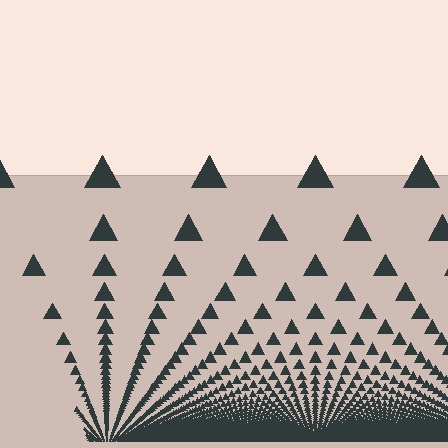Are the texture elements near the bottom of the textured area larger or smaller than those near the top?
Smaller. The gradient is inverted — elements near the bottom are smaller and denser.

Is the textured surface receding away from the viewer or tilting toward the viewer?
The surface appears to tilt toward the viewer. Texture elements get larger and sparser toward the top.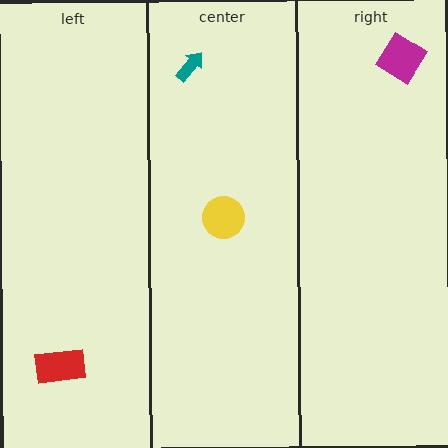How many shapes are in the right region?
1.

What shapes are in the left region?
The red rectangle.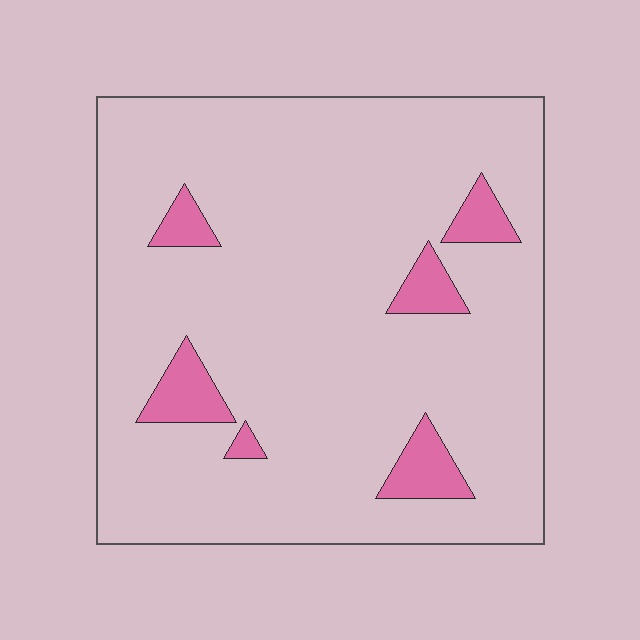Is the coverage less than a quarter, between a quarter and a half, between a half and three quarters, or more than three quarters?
Less than a quarter.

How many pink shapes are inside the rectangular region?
6.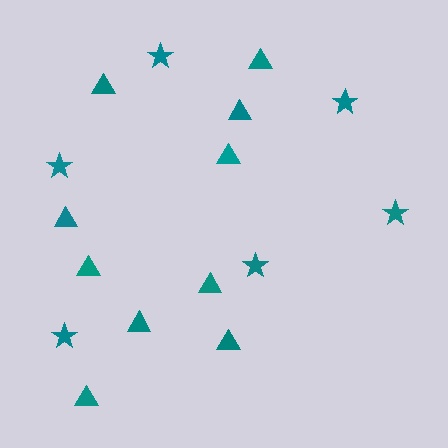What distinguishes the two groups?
There are 2 groups: one group of stars (6) and one group of triangles (10).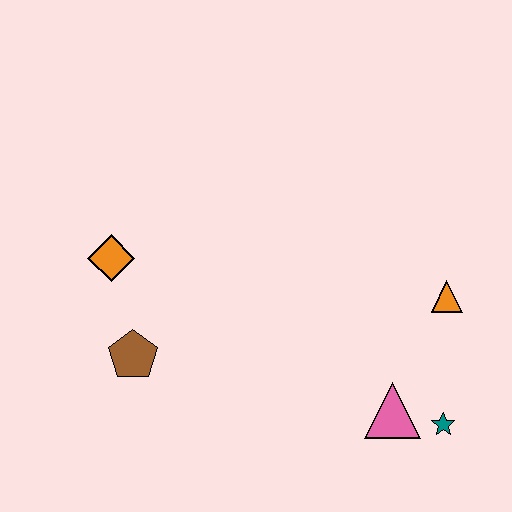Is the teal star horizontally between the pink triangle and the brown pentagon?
No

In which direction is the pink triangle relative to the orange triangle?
The pink triangle is below the orange triangle.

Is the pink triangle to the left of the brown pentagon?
No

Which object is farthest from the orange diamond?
The teal star is farthest from the orange diamond.